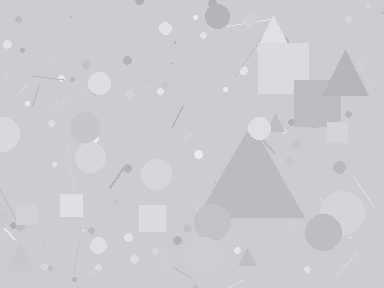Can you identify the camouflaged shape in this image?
The camouflaged shape is a triangle.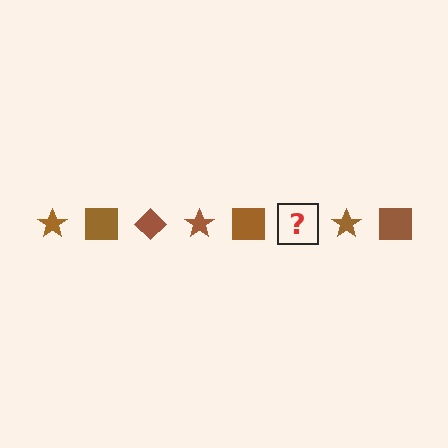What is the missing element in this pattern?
The missing element is a brown diamond.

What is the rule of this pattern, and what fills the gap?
The rule is that the pattern cycles through star, square, diamond shapes in brown. The gap should be filled with a brown diamond.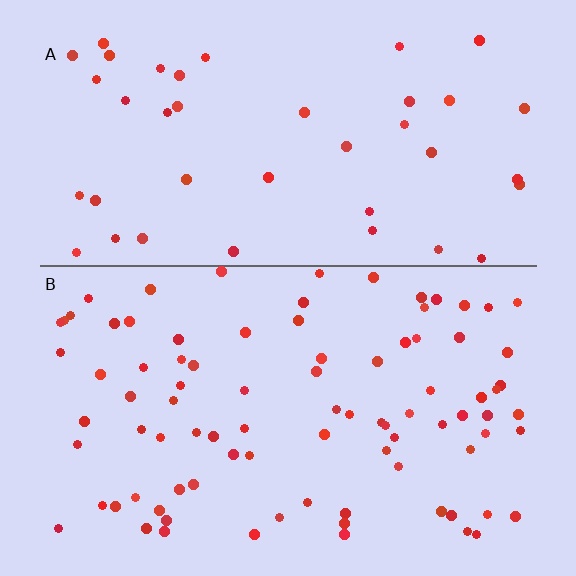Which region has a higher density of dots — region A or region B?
B (the bottom).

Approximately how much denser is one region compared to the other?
Approximately 2.2× — region B over region A.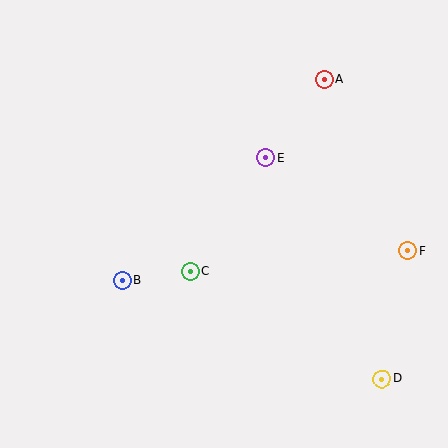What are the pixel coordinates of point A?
Point A is at (324, 79).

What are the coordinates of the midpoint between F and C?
The midpoint between F and C is at (299, 261).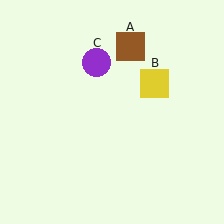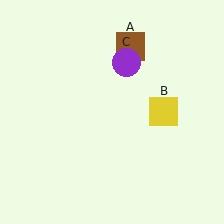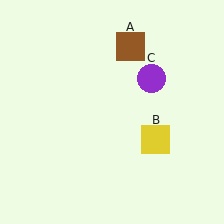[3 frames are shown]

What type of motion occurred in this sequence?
The yellow square (object B), purple circle (object C) rotated clockwise around the center of the scene.